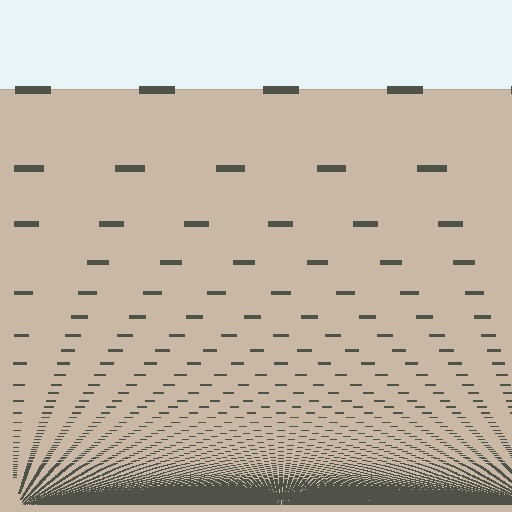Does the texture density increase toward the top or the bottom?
Density increases toward the bottom.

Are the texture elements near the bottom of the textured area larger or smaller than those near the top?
Smaller. The gradient is inverted — elements near the bottom are smaller and denser.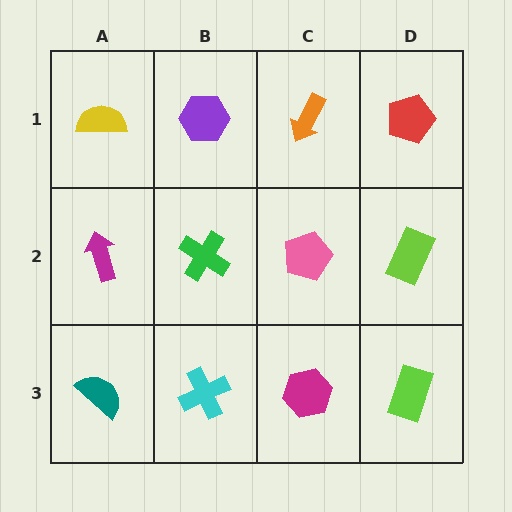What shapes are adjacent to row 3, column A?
A magenta arrow (row 2, column A), a cyan cross (row 3, column B).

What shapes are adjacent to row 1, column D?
A lime rectangle (row 2, column D), an orange arrow (row 1, column C).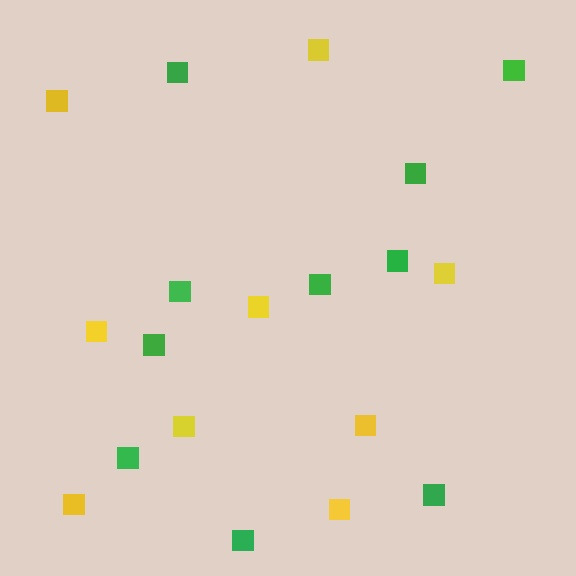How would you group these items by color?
There are 2 groups: one group of green squares (10) and one group of yellow squares (9).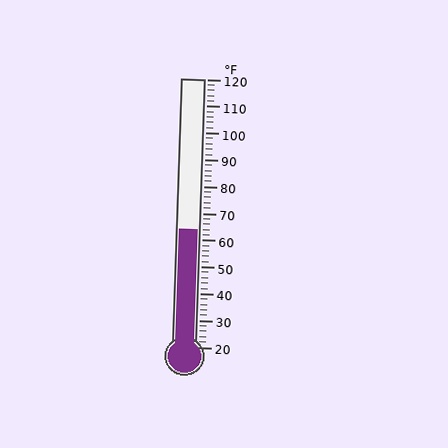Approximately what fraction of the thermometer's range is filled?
The thermometer is filled to approximately 45% of its range.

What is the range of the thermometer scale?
The thermometer scale ranges from 20°F to 120°F.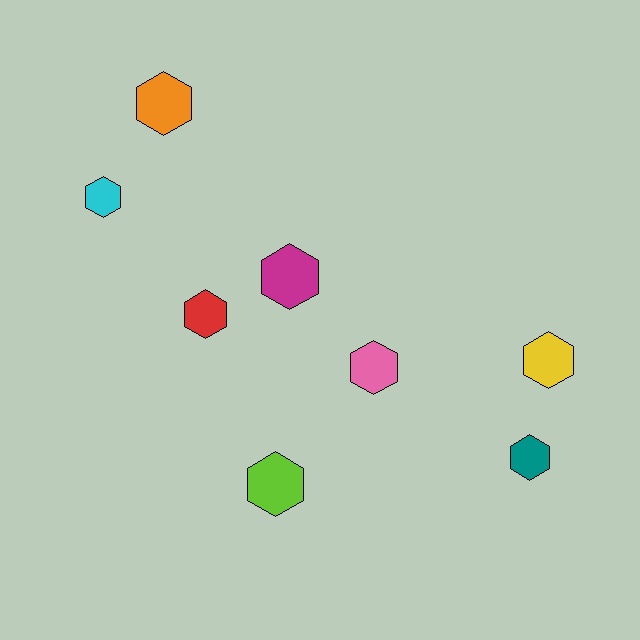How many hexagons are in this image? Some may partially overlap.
There are 8 hexagons.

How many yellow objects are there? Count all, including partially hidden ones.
There is 1 yellow object.